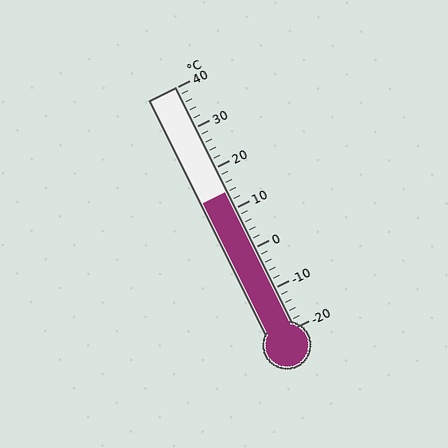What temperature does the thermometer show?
The thermometer shows approximately 14°C.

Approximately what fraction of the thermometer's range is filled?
The thermometer is filled to approximately 55% of its range.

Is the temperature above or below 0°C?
The temperature is above 0°C.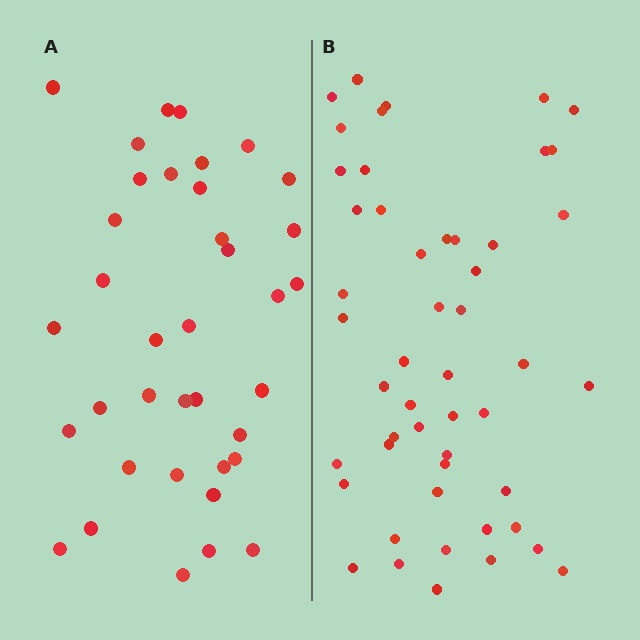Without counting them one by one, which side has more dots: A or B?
Region B (the right region) has more dots.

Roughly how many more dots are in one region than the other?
Region B has approximately 15 more dots than region A.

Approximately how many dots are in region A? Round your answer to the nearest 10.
About 40 dots. (The exact count is 37, which rounds to 40.)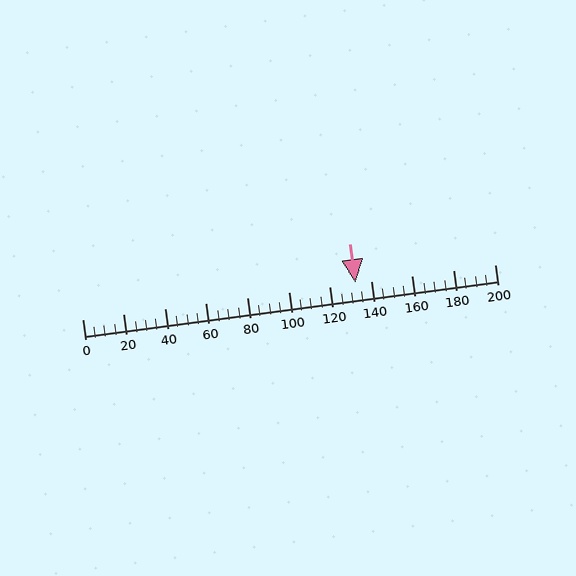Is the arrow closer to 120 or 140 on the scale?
The arrow is closer to 140.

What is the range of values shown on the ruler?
The ruler shows values from 0 to 200.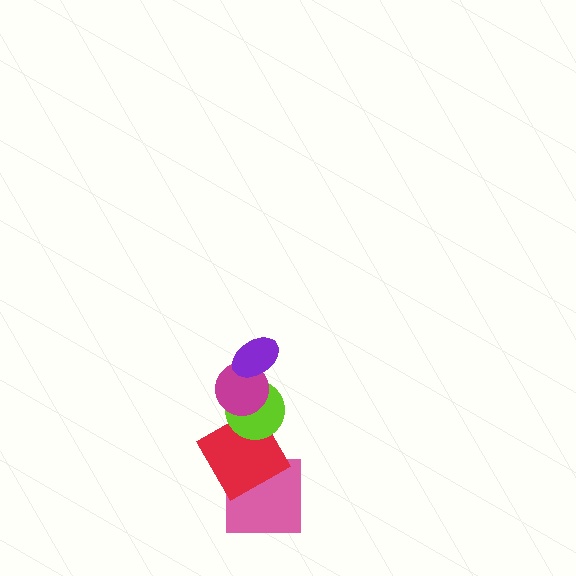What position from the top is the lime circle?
The lime circle is 3rd from the top.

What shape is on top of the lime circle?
The magenta circle is on top of the lime circle.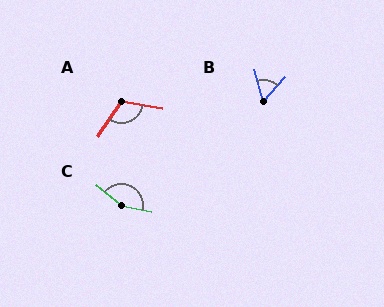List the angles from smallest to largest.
B (57°), A (115°), C (151°).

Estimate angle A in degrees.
Approximately 115 degrees.